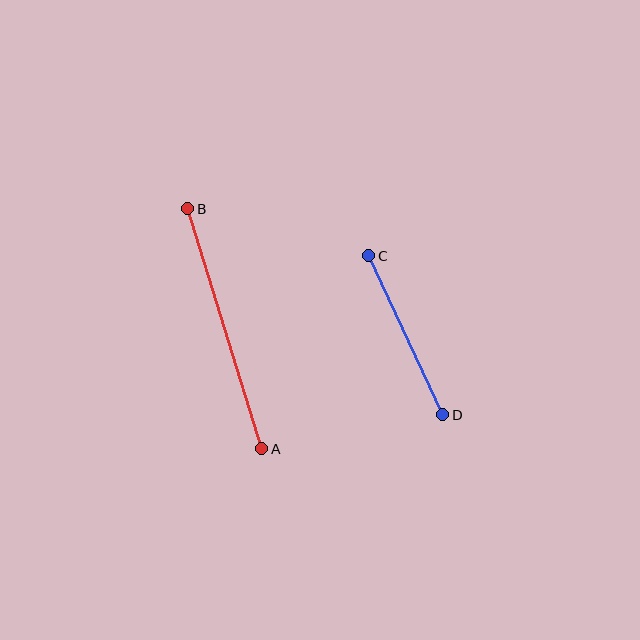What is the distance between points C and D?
The distance is approximately 175 pixels.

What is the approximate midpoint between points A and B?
The midpoint is at approximately (225, 329) pixels.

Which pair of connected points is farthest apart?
Points A and B are farthest apart.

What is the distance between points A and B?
The distance is approximately 251 pixels.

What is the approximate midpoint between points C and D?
The midpoint is at approximately (406, 335) pixels.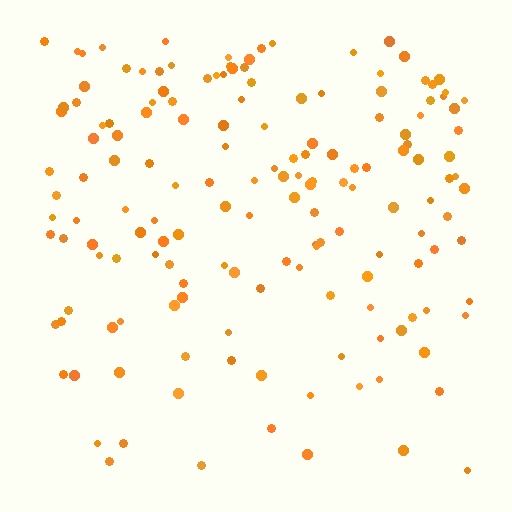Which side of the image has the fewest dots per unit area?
The bottom.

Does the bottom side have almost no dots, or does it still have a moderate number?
Still a moderate number, just noticeably fewer than the top.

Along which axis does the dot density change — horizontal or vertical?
Vertical.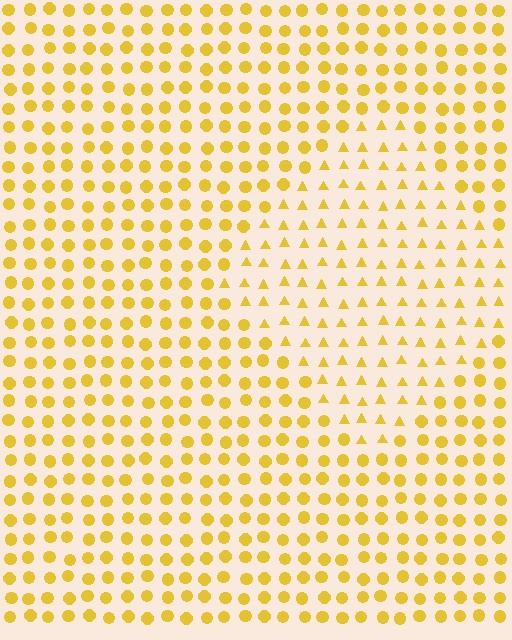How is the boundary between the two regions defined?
The boundary is defined by a change in element shape: triangles inside vs. circles outside. All elements share the same color and spacing.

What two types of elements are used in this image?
The image uses triangles inside the diamond region and circles outside it.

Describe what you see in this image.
The image is filled with small yellow elements arranged in a uniform grid. A diamond-shaped region contains triangles, while the surrounding area contains circles. The boundary is defined purely by the change in element shape.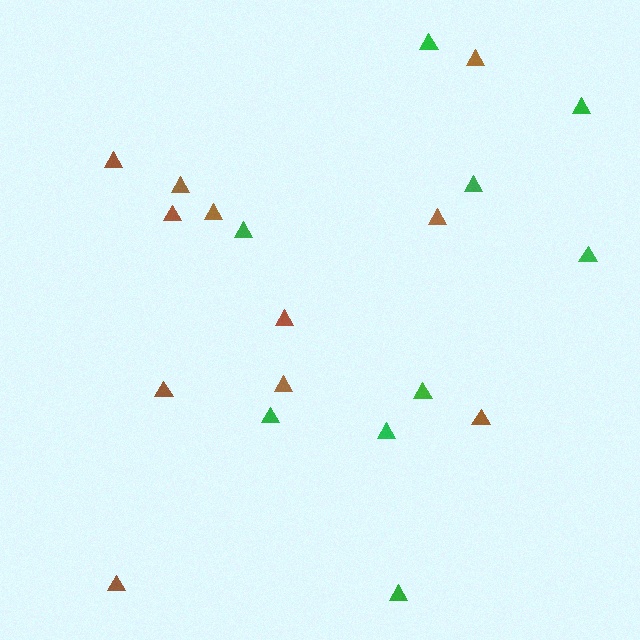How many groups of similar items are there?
There are 2 groups: one group of brown triangles (11) and one group of green triangles (9).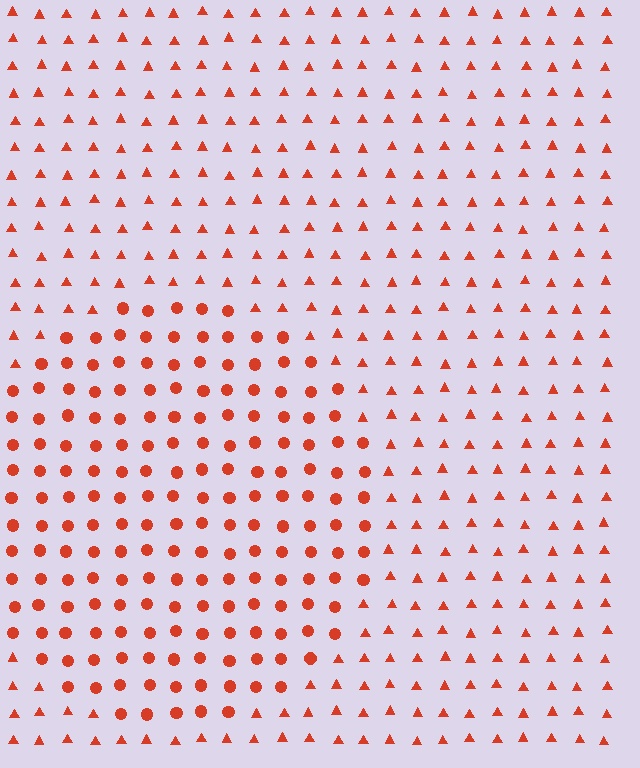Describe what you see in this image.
The image is filled with small red elements arranged in a uniform grid. A circle-shaped region contains circles, while the surrounding area contains triangles. The boundary is defined purely by the change in element shape.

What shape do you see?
I see a circle.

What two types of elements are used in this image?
The image uses circles inside the circle region and triangles outside it.